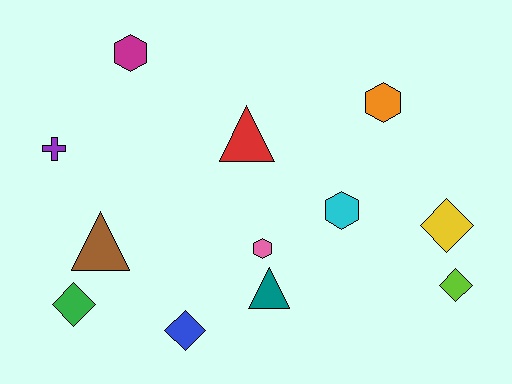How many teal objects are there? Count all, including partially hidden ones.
There is 1 teal object.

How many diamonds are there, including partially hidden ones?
There are 4 diamonds.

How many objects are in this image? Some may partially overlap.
There are 12 objects.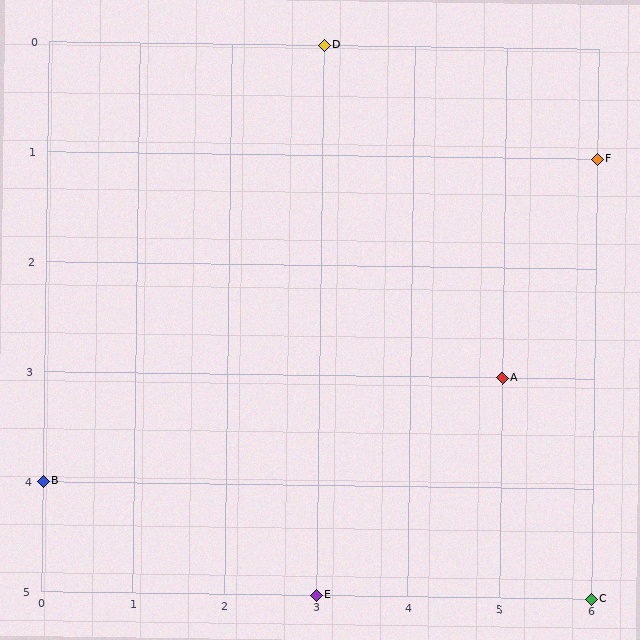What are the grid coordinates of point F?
Point F is at grid coordinates (6, 1).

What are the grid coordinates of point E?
Point E is at grid coordinates (3, 5).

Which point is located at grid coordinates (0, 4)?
Point B is at (0, 4).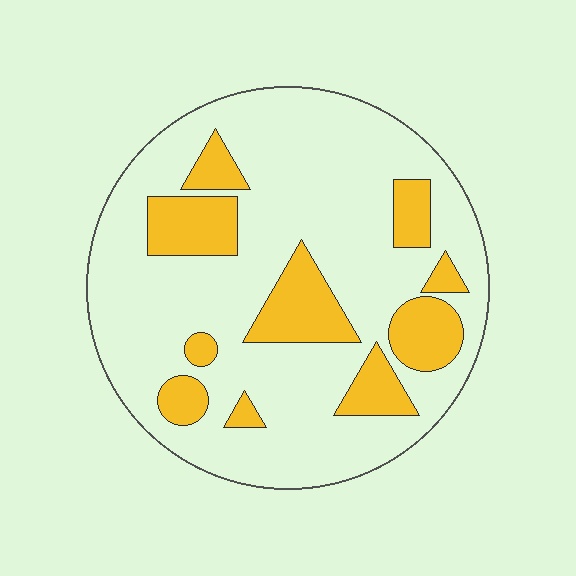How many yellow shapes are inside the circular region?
10.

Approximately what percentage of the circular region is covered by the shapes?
Approximately 25%.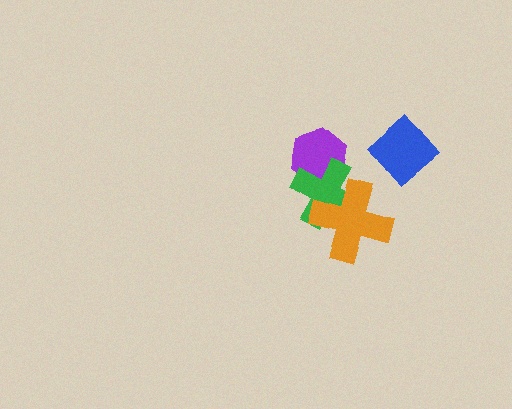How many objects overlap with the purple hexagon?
1 object overlaps with the purple hexagon.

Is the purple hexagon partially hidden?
Yes, it is partially covered by another shape.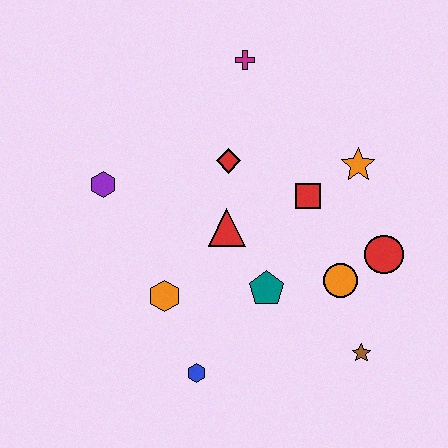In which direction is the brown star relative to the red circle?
The brown star is below the red circle.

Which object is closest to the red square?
The orange star is closest to the red square.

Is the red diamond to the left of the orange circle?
Yes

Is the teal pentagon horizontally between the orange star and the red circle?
No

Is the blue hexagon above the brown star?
No